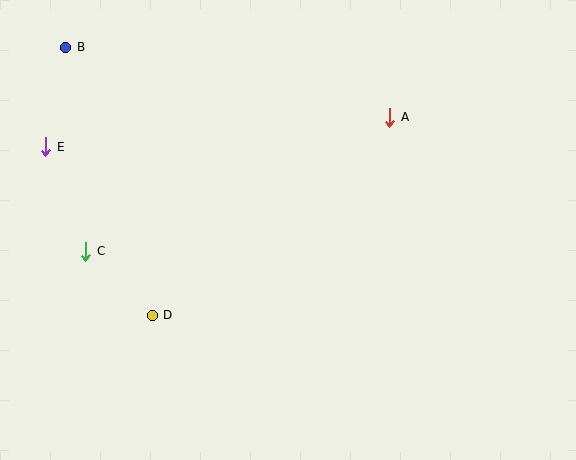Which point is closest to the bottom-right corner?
Point A is closest to the bottom-right corner.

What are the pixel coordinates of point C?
Point C is at (86, 251).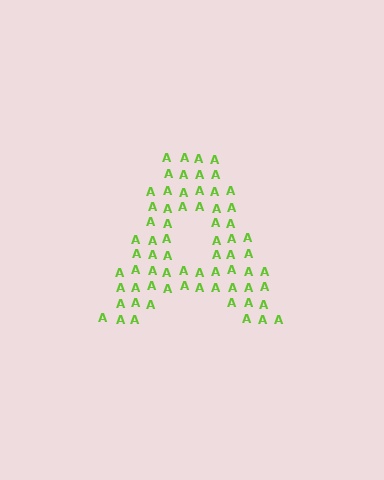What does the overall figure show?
The overall figure shows the letter A.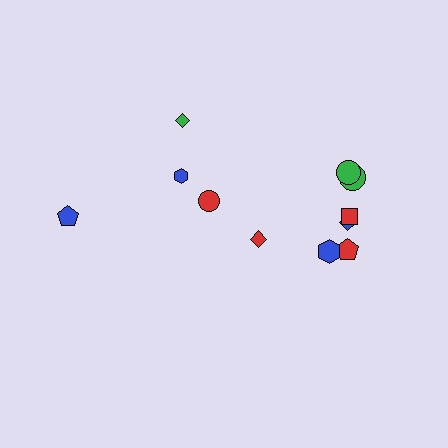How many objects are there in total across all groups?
There are 11 objects.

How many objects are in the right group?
There are 7 objects.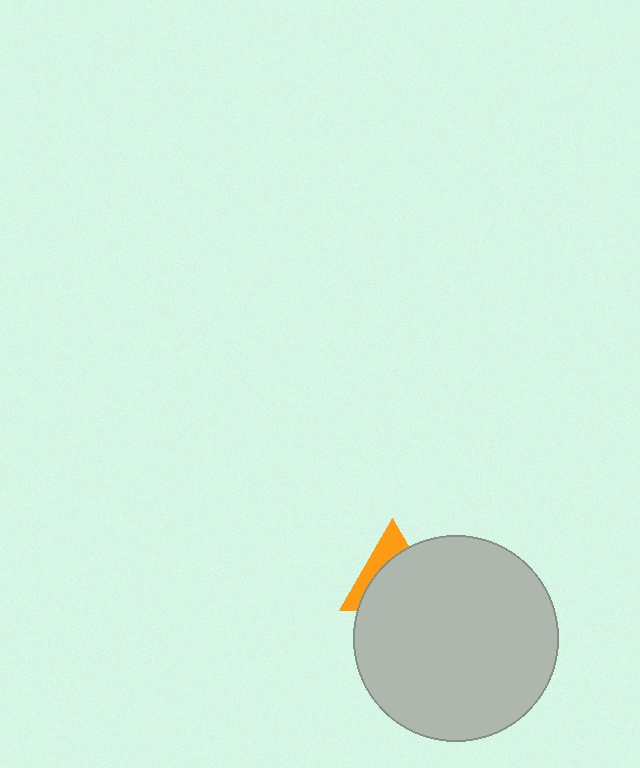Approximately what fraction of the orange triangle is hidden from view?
Roughly 67% of the orange triangle is hidden behind the light gray circle.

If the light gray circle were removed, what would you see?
You would see the complete orange triangle.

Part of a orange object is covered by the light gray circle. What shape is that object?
It is a triangle.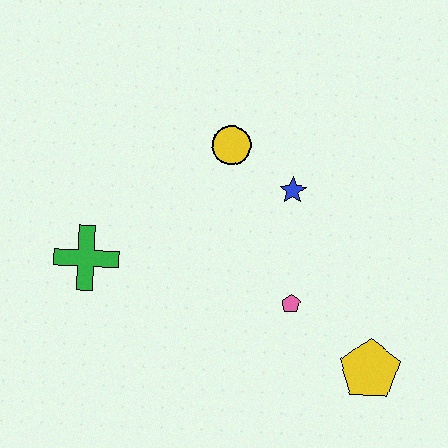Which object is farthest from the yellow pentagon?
The green cross is farthest from the yellow pentagon.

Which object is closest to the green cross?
The yellow circle is closest to the green cross.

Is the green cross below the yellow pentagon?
No